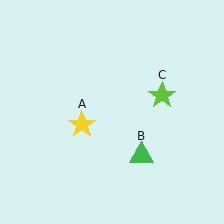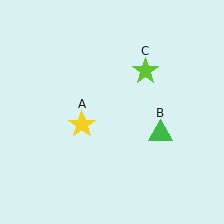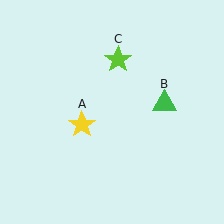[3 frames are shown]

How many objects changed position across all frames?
2 objects changed position: green triangle (object B), lime star (object C).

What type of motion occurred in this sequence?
The green triangle (object B), lime star (object C) rotated counterclockwise around the center of the scene.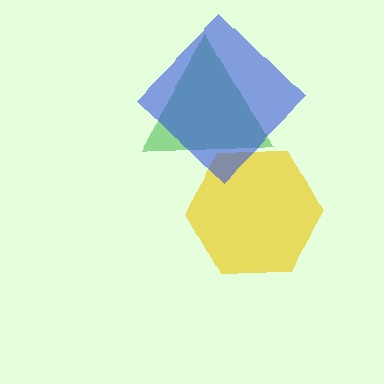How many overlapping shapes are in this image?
There are 3 overlapping shapes in the image.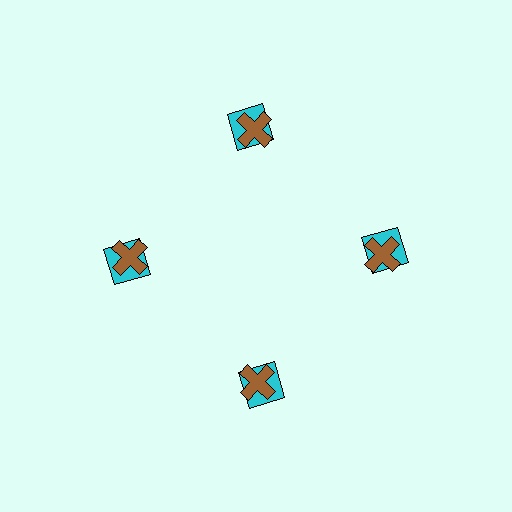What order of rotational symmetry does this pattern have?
This pattern has 4-fold rotational symmetry.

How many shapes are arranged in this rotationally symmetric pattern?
There are 8 shapes, arranged in 4 groups of 2.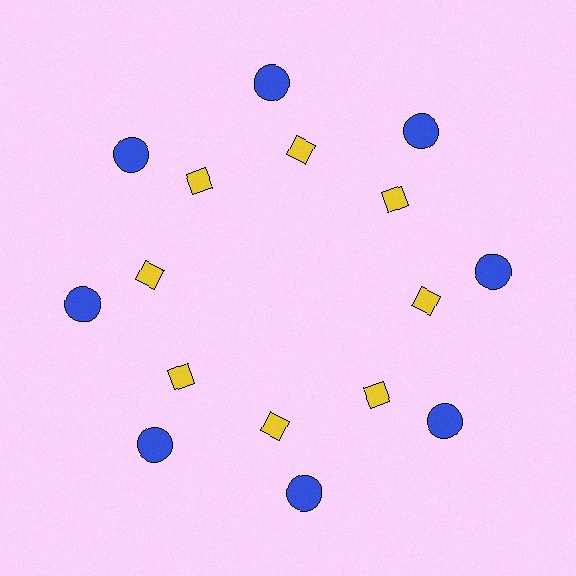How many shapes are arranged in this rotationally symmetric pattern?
There are 16 shapes, arranged in 8 groups of 2.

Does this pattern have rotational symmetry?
Yes, this pattern has 8-fold rotational symmetry. It looks the same after rotating 45 degrees around the center.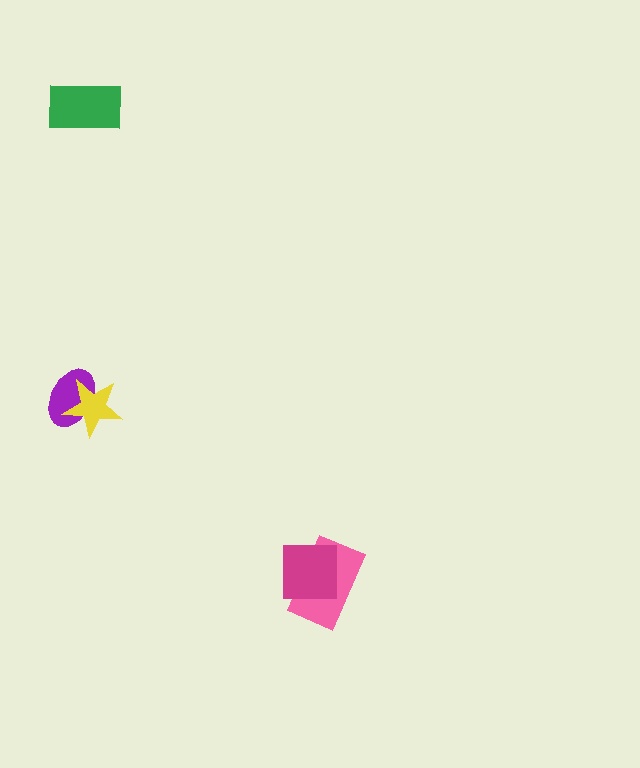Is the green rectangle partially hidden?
No, no other shape covers it.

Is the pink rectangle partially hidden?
Yes, it is partially covered by another shape.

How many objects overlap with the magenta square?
1 object overlaps with the magenta square.